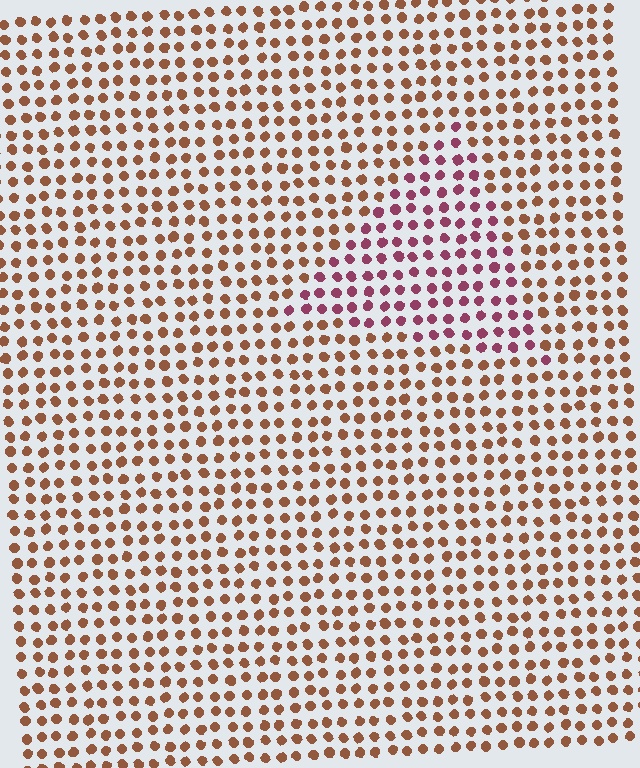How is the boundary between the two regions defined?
The boundary is defined purely by a slight shift in hue (about 46 degrees). Spacing, size, and orientation are identical on both sides.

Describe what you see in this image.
The image is filled with small brown elements in a uniform arrangement. A triangle-shaped region is visible where the elements are tinted to a slightly different hue, forming a subtle color boundary.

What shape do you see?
I see a triangle.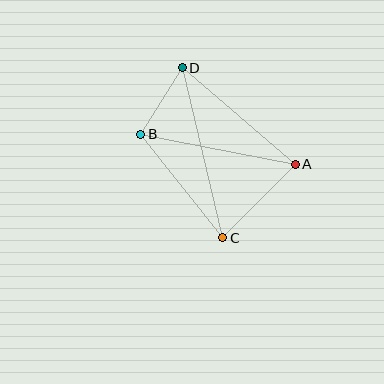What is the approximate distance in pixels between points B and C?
The distance between B and C is approximately 132 pixels.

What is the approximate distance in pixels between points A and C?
The distance between A and C is approximately 103 pixels.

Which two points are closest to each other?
Points B and D are closest to each other.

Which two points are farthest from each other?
Points C and D are farthest from each other.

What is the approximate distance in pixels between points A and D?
The distance between A and D is approximately 149 pixels.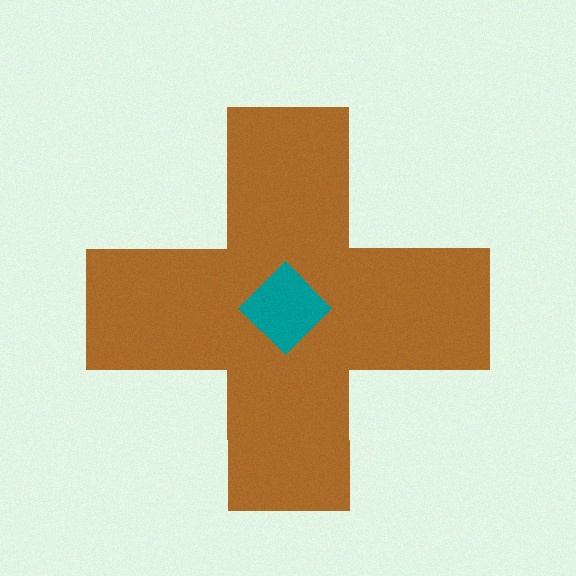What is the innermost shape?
The teal diamond.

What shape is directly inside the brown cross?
The teal diamond.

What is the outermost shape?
The brown cross.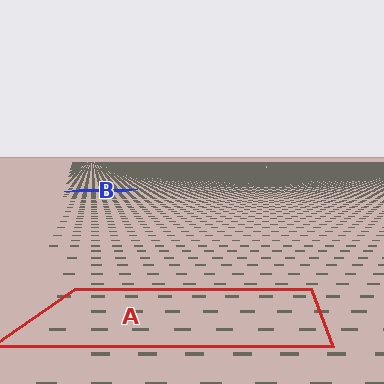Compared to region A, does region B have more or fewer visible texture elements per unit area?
Region B has more texture elements per unit area — they are packed more densely because it is farther away.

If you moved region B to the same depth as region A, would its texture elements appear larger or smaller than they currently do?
They would appear larger. At a closer depth, the same texture elements are projected at a bigger on-screen size.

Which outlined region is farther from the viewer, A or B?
Region B is farther from the viewer — the texture elements inside it appear smaller and more densely packed.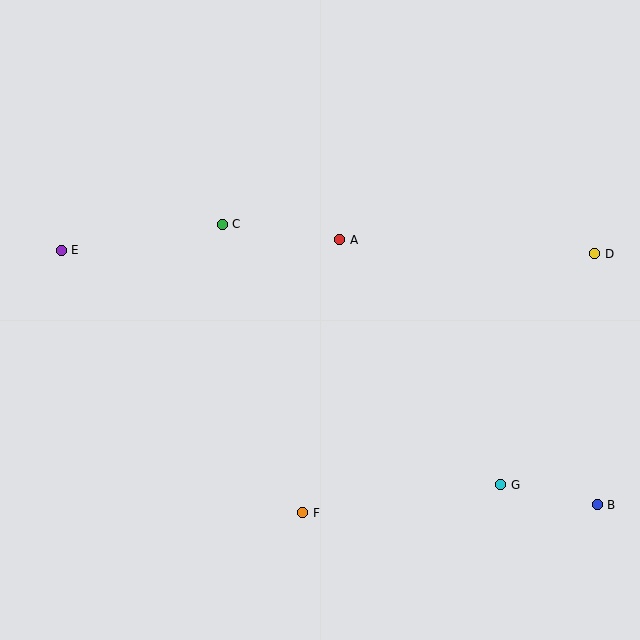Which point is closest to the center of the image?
Point A at (340, 240) is closest to the center.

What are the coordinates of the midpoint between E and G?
The midpoint between E and G is at (281, 367).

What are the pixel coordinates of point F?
Point F is at (303, 513).